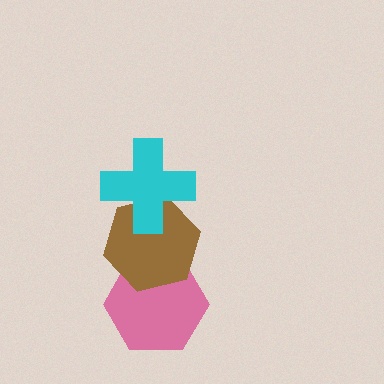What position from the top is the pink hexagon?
The pink hexagon is 3rd from the top.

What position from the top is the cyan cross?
The cyan cross is 1st from the top.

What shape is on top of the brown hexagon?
The cyan cross is on top of the brown hexagon.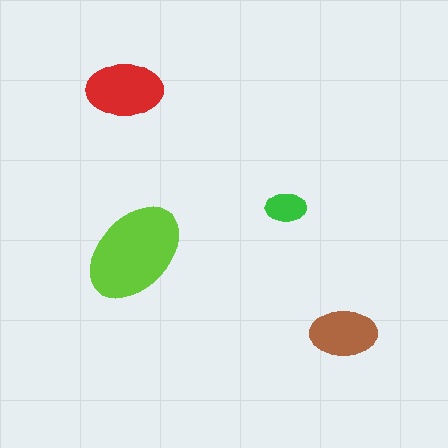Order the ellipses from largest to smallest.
the lime one, the red one, the brown one, the green one.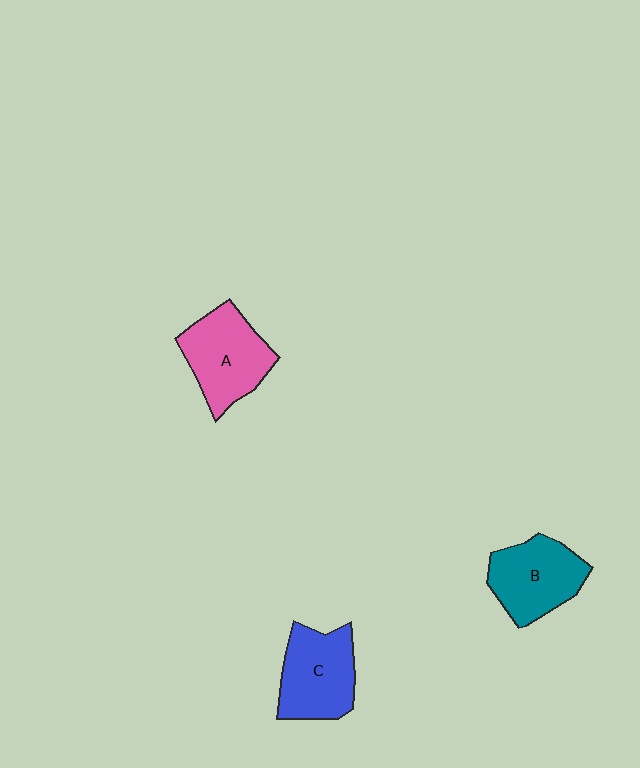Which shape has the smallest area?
Shape B (teal).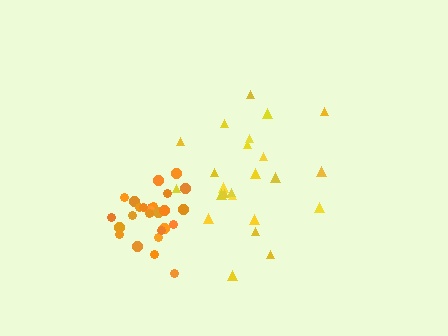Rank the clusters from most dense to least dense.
orange, yellow.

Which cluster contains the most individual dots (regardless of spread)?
Orange (26).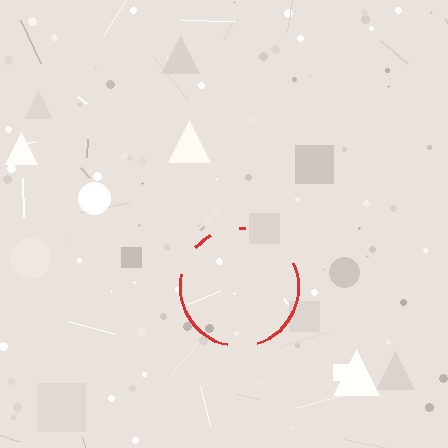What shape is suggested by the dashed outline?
The dashed outline suggests a circle.